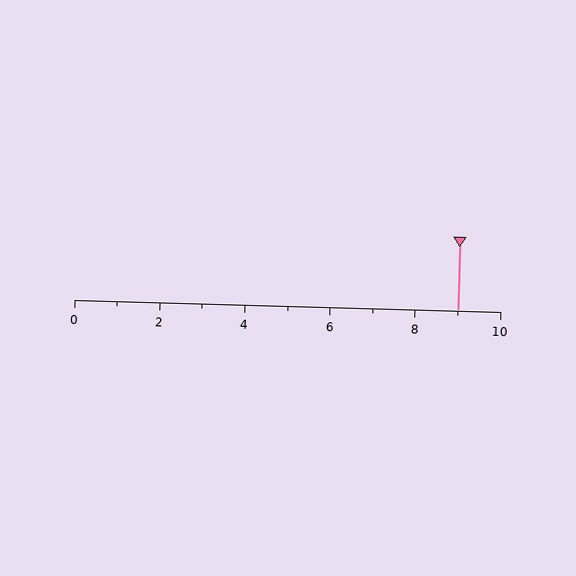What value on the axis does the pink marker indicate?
The marker indicates approximately 9.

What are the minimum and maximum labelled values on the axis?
The axis runs from 0 to 10.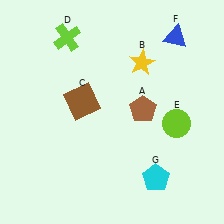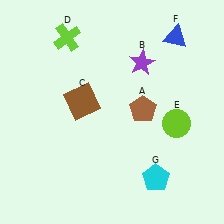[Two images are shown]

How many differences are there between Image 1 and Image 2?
There is 1 difference between the two images.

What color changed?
The star (B) changed from yellow in Image 1 to purple in Image 2.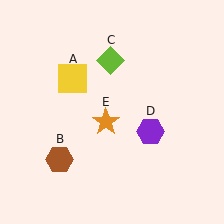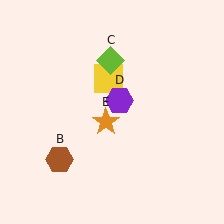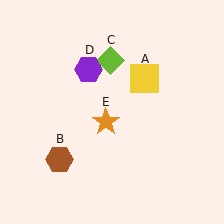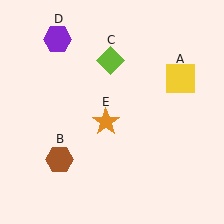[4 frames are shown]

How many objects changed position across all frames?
2 objects changed position: yellow square (object A), purple hexagon (object D).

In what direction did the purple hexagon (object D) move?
The purple hexagon (object D) moved up and to the left.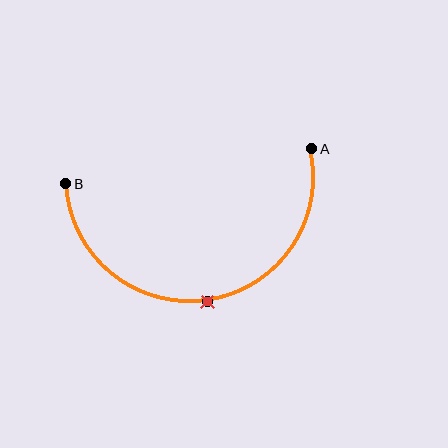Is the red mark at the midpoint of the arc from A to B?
Yes. The red mark lies on the arc at equal arc-length from both A and B — it is the arc midpoint.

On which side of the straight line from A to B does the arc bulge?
The arc bulges below the straight line connecting A and B.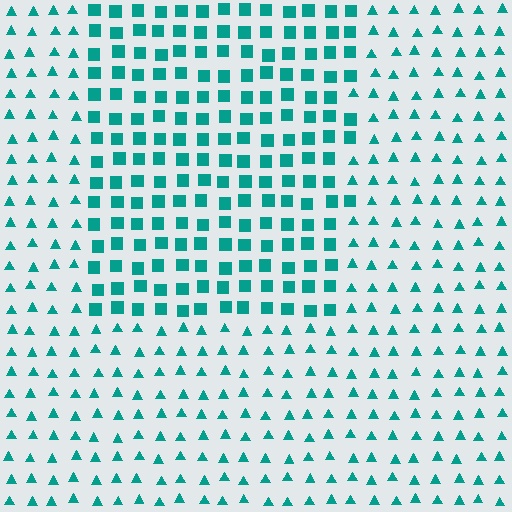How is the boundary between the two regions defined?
The boundary is defined by a change in element shape: squares inside vs. triangles outside. All elements share the same color and spacing.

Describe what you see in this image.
The image is filled with small teal elements arranged in a uniform grid. A rectangle-shaped region contains squares, while the surrounding area contains triangles. The boundary is defined purely by the change in element shape.